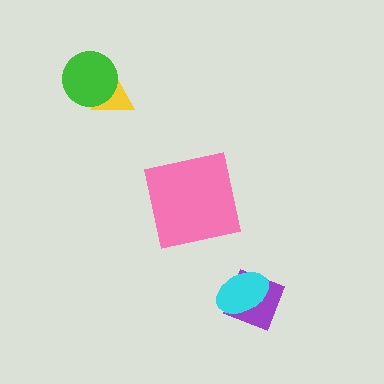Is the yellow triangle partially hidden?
Yes, it is partially covered by another shape.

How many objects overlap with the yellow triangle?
1 object overlaps with the yellow triangle.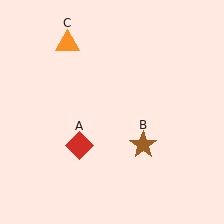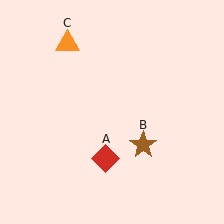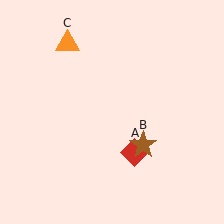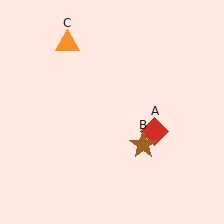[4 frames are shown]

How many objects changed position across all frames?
1 object changed position: red diamond (object A).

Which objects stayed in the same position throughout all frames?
Brown star (object B) and orange triangle (object C) remained stationary.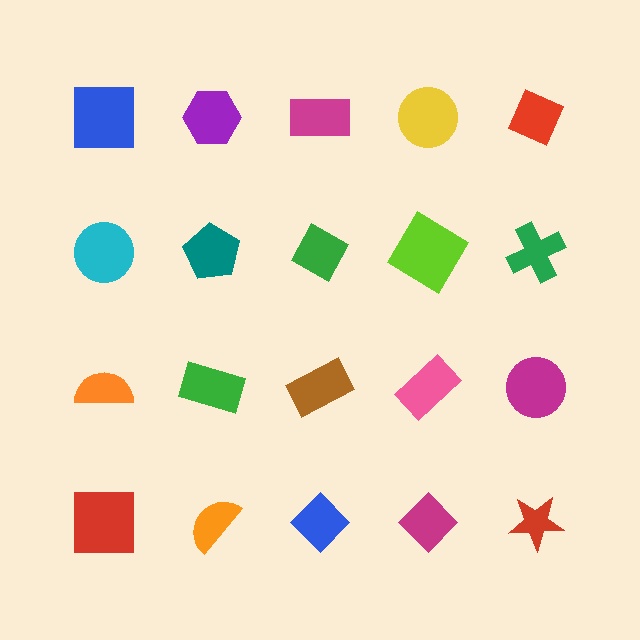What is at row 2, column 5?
A green cross.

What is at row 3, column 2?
A green rectangle.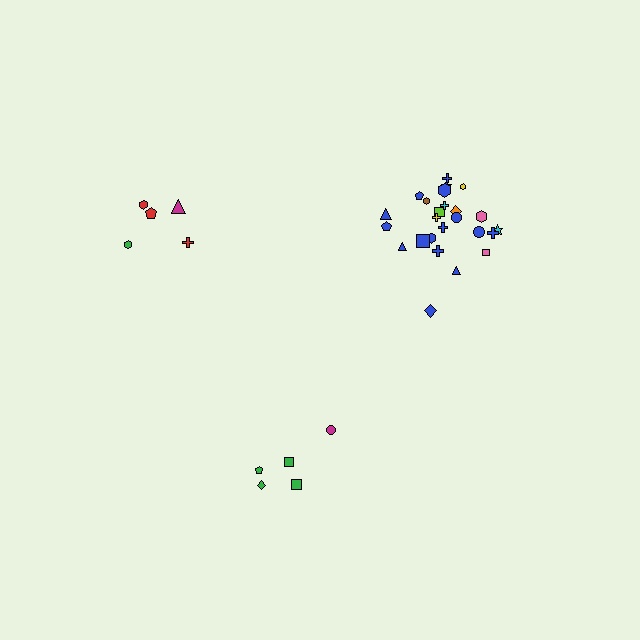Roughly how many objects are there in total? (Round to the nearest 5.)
Roughly 35 objects in total.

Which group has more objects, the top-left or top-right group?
The top-right group.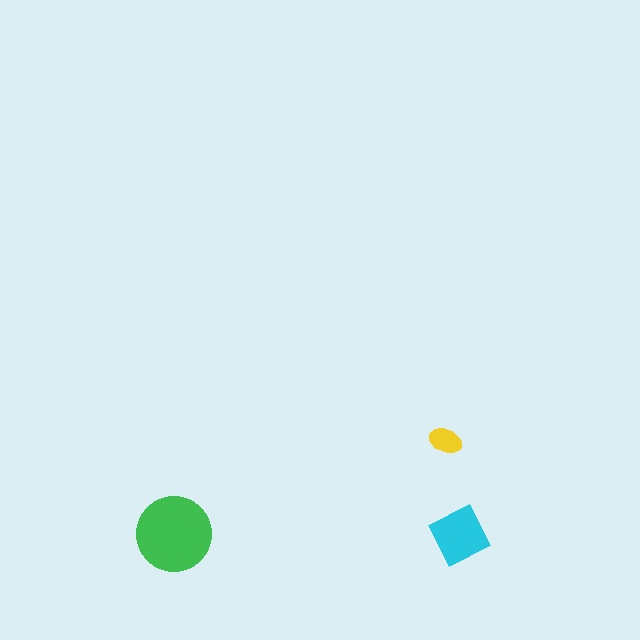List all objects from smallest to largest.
The yellow ellipse, the cyan square, the green circle.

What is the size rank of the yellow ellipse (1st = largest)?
3rd.